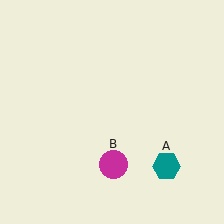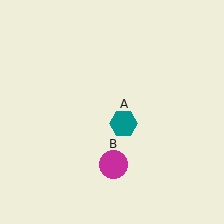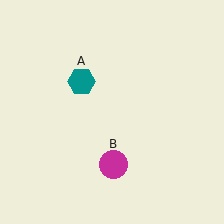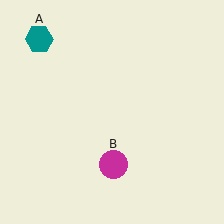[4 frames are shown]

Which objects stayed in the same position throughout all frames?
Magenta circle (object B) remained stationary.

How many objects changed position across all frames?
1 object changed position: teal hexagon (object A).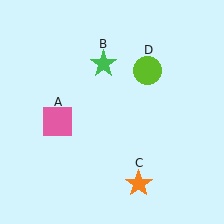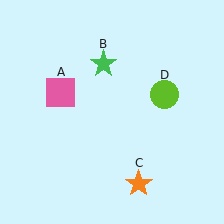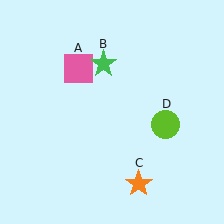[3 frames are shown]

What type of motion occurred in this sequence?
The pink square (object A), lime circle (object D) rotated clockwise around the center of the scene.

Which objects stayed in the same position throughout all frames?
Green star (object B) and orange star (object C) remained stationary.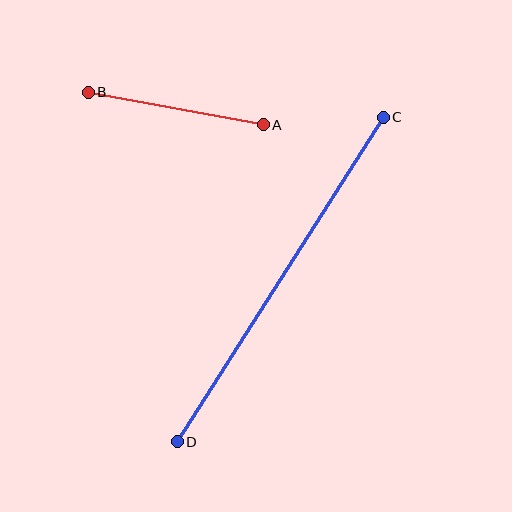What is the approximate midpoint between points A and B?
The midpoint is at approximately (176, 109) pixels.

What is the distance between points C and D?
The distance is approximately 385 pixels.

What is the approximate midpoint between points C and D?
The midpoint is at approximately (280, 280) pixels.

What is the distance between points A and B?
The distance is approximately 178 pixels.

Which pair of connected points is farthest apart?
Points C and D are farthest apart.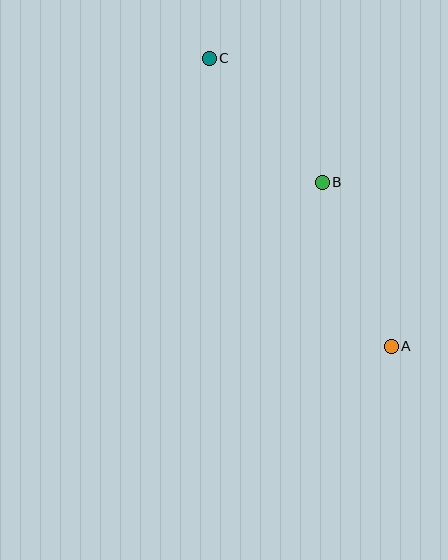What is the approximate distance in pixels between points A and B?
The distance between A and B is approximately 178 pixels.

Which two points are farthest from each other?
Points A and C are farthest from each other.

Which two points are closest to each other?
Points B and C are closest to each other.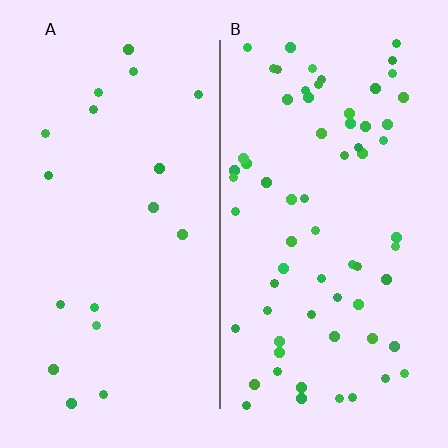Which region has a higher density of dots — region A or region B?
B (the right).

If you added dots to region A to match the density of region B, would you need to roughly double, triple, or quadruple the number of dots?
Approximately quadruple.